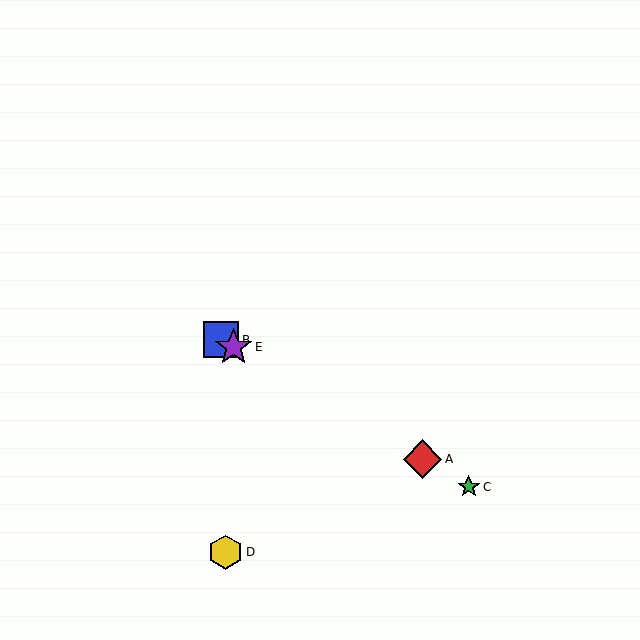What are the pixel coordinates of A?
Object A is at (422, 459).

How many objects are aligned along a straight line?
4 objects (A, B, C, E) are aligned along a straight line.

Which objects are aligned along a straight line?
Objects A, B, C, E are aligned along a straight line.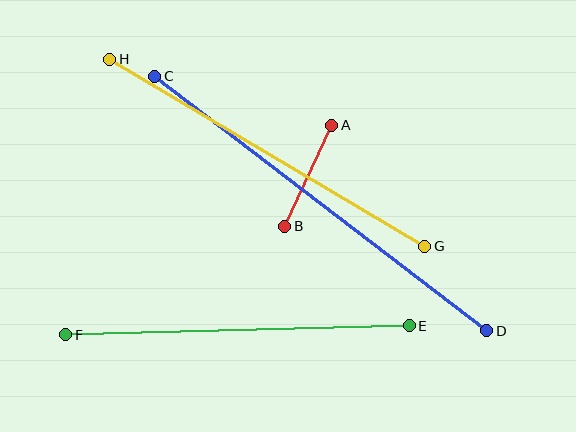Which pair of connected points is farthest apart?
Points C and D are farthest apart.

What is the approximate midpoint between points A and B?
The midpoint is at approximately (308, 176) pixels.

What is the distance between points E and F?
The distance is approximately 344 pixels.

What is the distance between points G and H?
The distance is approximately 366 pixels.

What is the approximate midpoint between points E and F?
The midpoint is at approximately (238, 330) pixels.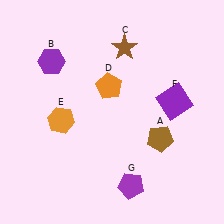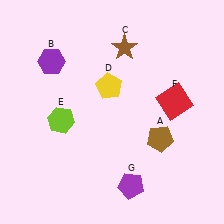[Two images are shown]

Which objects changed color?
D changed from orange to yellow. E changed from orange to lime. F changed from purple to red.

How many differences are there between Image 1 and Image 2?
There are 3 differences between the two images.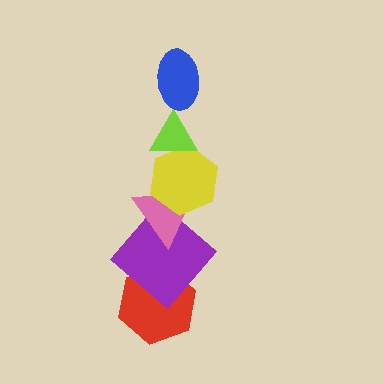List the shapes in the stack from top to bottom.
From top to bottom: the blue ellipse, the lime triangle, the yellow hexagon, the pink triangle, the purple diamond, the red hexagon.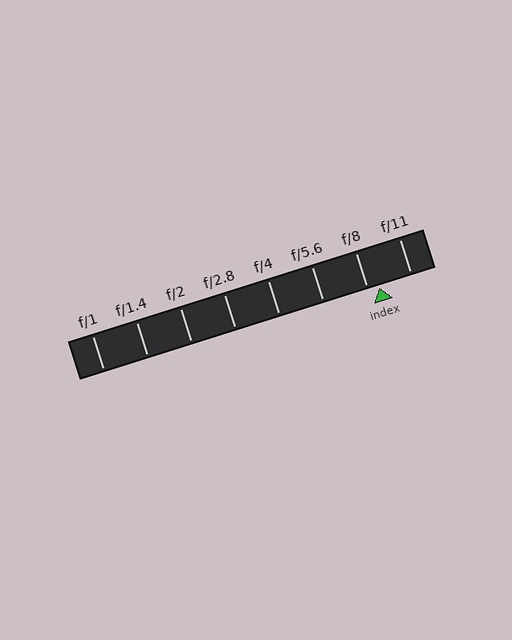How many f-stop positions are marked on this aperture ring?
There are 8 f-stop positions marked.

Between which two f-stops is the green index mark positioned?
The index mark is between f/8 and f/11.